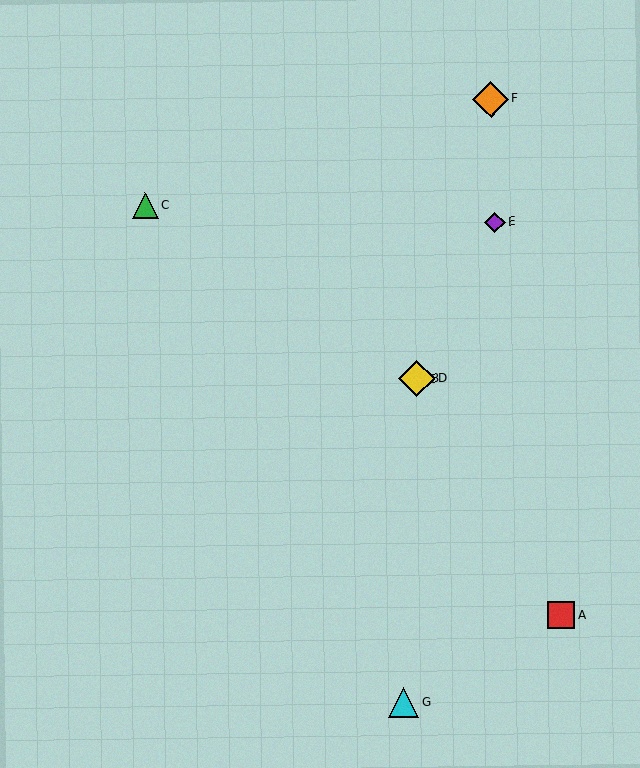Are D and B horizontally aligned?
Yes, both are at y≈378.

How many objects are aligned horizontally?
2 objects (B, D) are aligned horizontally.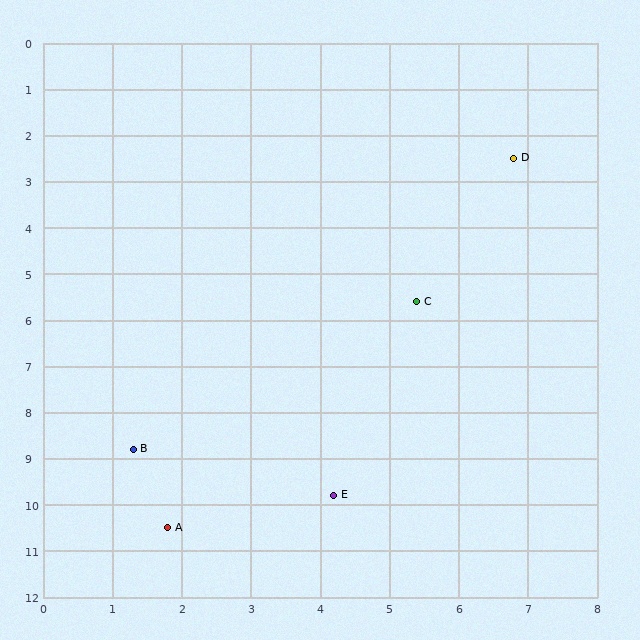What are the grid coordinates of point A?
Point A is at approximately (1.8, 10.5).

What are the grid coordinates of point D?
Point D is at approximately (6.8, 2.5).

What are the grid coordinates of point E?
Point E is at approximately (4.2, 9.8).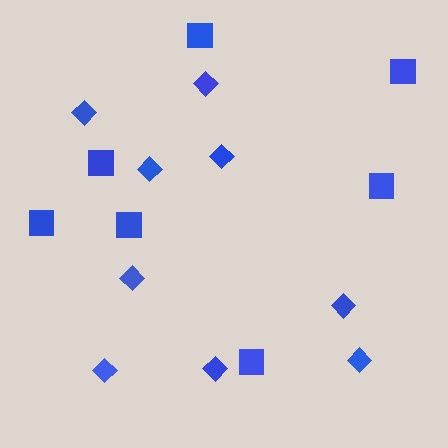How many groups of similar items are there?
There are 2 groups: one group of squares (7) and one group of diamonds (9).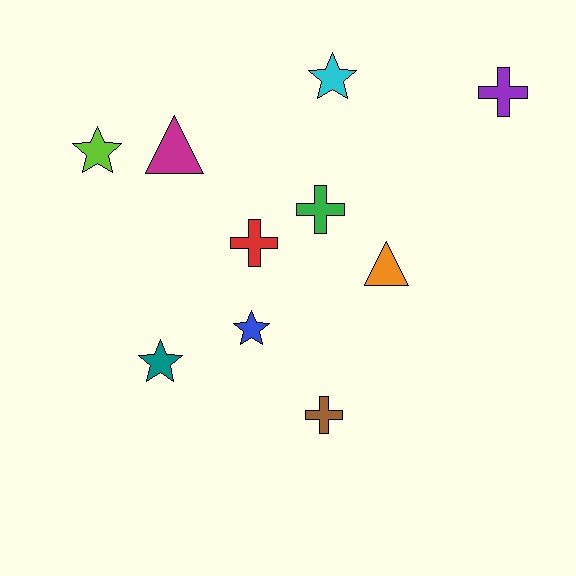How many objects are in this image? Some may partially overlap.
There are 10 objects.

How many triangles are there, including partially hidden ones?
There are 2 triangles.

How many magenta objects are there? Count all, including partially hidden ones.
There is 1 magenta object.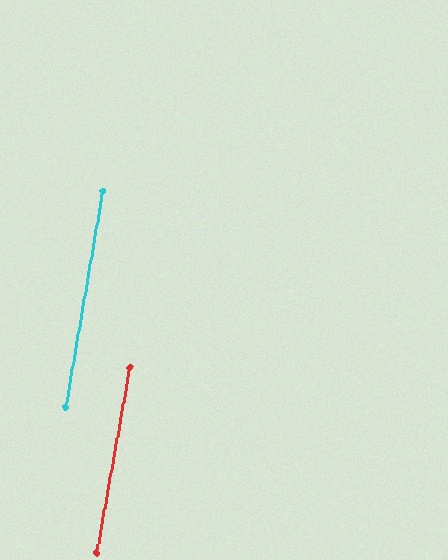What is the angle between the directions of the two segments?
Approximately 1 degree.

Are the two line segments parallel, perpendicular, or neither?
Parallel — their directions differ by only 0.6°.